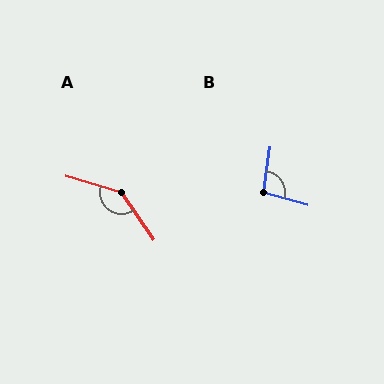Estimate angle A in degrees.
Approximately 141 degrees.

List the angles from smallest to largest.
B (97°), A (141°).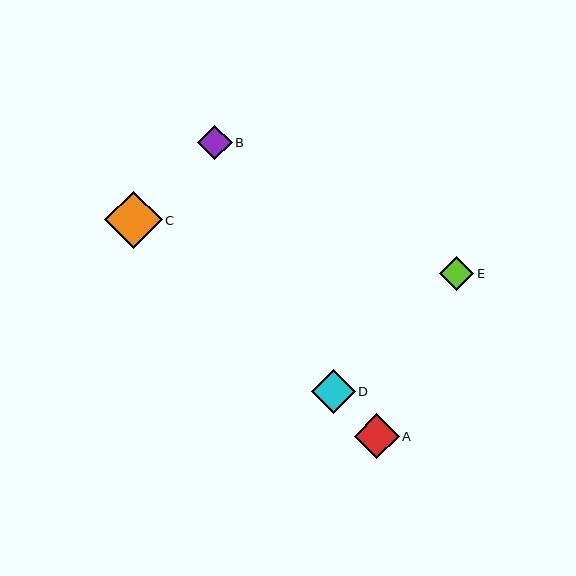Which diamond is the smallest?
Diamond E is the smallest with a size of approximately 34 pixels.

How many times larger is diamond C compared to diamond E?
Diamond C is approximately 1.7 times the size of diamond E.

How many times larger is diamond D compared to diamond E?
Diamond D is approximately 1.3 times the size of diamond E.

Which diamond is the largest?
Diamond C is the largest with a size of approximately 58 pixels.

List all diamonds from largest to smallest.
From largest to smallest: C, A, D, B, E.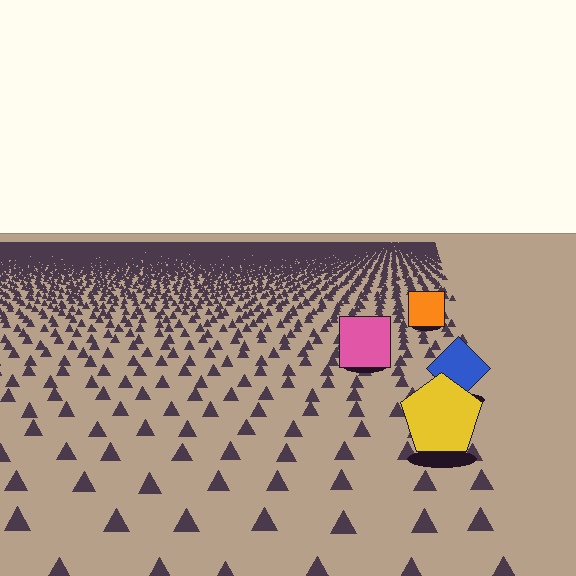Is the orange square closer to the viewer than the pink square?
No. The pink square is closer — you can tell from the texture gradient: the ground texture is coarser near it.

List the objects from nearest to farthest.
From nearest to farthest: the yellow pentagon, the blue diamond, the pink square, the orange square.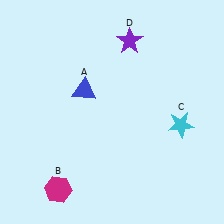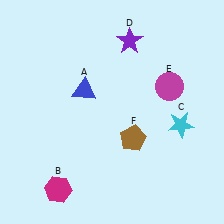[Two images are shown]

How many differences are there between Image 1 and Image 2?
There are 2 differences between the two images.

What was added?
A magenta circle (E), a brown pentagon (F) were added in Image 2.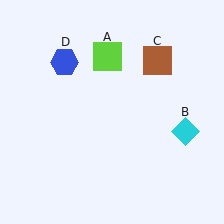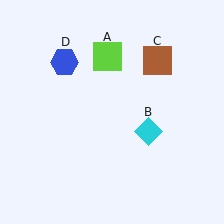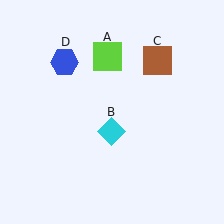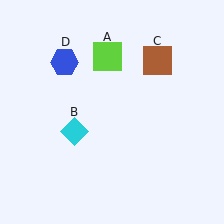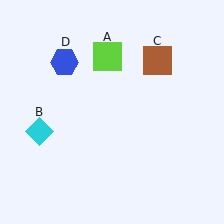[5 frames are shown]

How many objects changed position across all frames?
1 object changed position: cyan diamond (object B).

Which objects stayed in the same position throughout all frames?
Lime square (object A) and brown square (object C) and blue hexagon (object D) remained stationary.